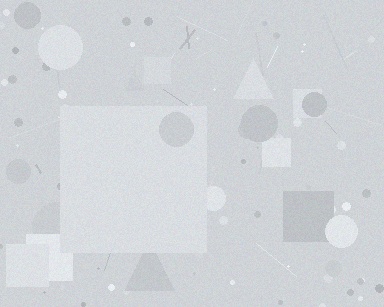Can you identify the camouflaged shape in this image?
The camouflaged shape is a square.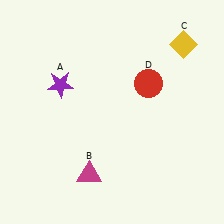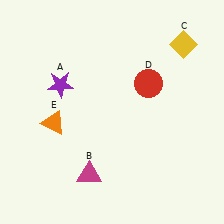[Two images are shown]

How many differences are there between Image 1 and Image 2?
There is 1 difference between the two images.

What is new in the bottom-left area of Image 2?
An orange triangle (E) was added in the bottom-left area of Image 2.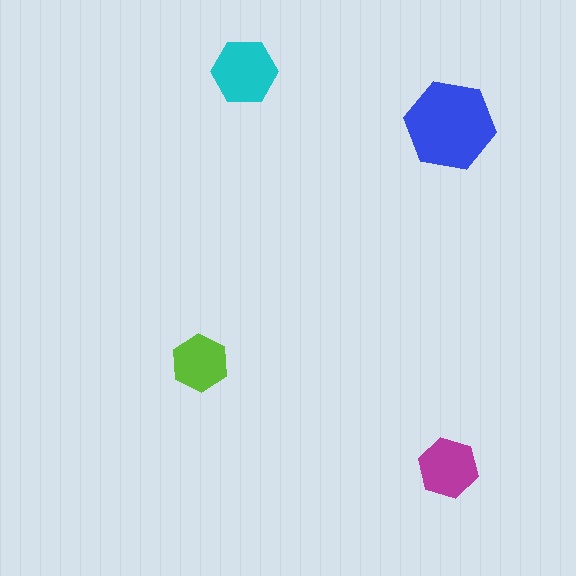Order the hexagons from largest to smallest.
the blue one, the cyan one, the magenta one, the lime one.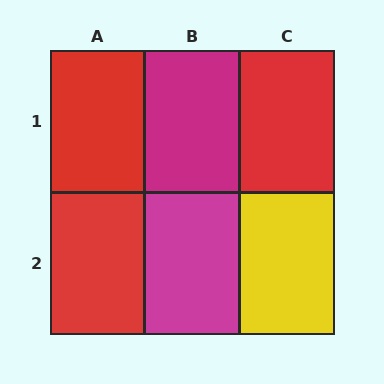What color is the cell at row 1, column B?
Magenta.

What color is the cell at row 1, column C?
Red.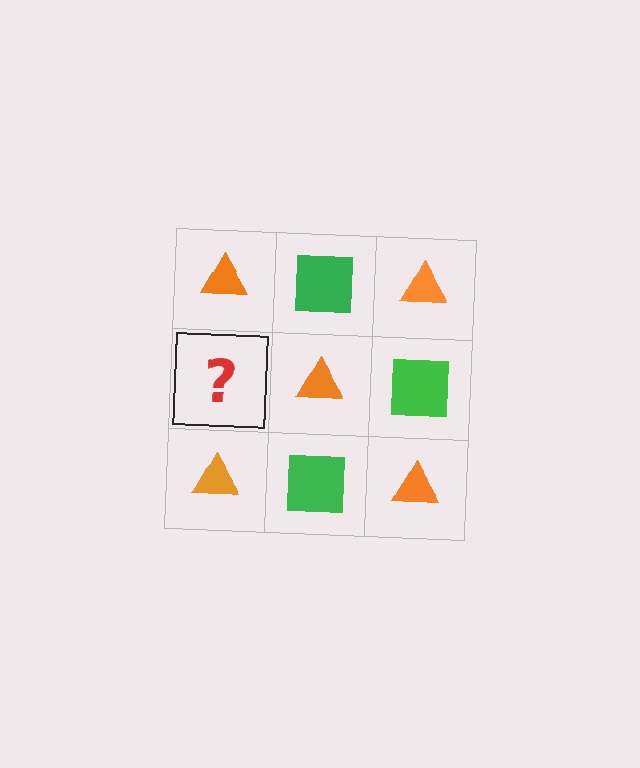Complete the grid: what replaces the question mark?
The question mark should be replaced with a green square.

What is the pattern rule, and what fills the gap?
The rule is that it alternates orange triangle and green square in a checkerboard pattern. The gap should be filled with a green square.